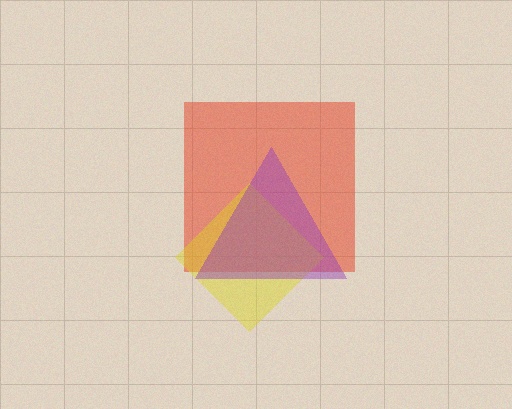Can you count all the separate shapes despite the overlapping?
Yes, there are 3 separate shapes.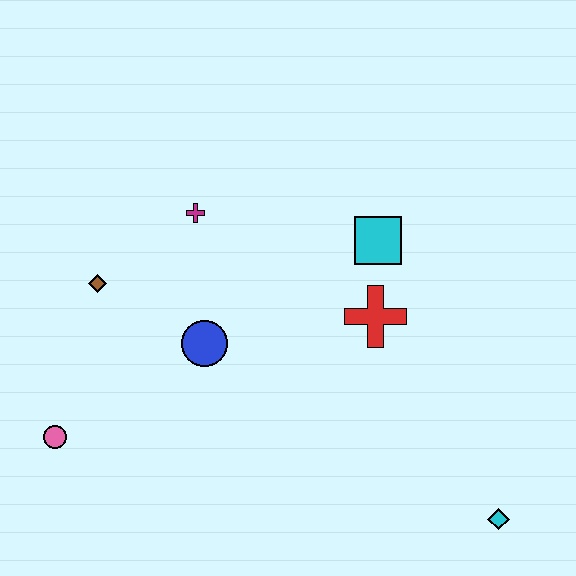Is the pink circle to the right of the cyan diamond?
No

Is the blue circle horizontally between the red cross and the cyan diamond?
No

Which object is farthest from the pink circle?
The cyan diamond is farthest from the pink circle.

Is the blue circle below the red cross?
Yes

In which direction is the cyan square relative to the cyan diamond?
The cyan square is above the cyan diamond.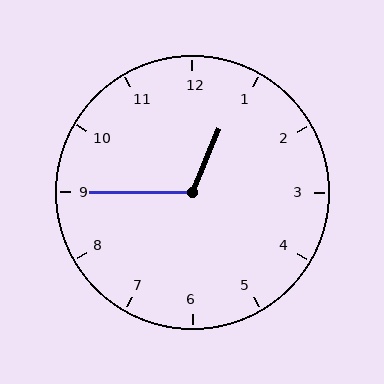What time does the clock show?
12:45.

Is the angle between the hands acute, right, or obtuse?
It is obtuse.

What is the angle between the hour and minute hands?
Approximately 112 degrees.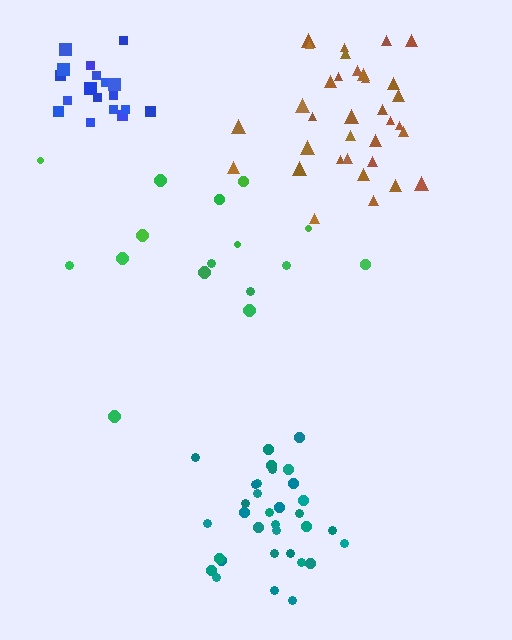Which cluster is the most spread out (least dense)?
Green.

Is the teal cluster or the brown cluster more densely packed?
Teal.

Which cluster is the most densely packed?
Teal.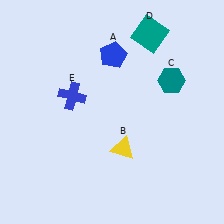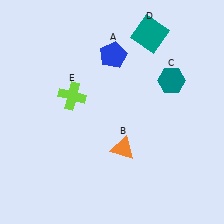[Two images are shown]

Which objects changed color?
B changed from yellow to orange. E changed from blue to lime.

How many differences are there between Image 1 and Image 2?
There are 2 differences between the two images.